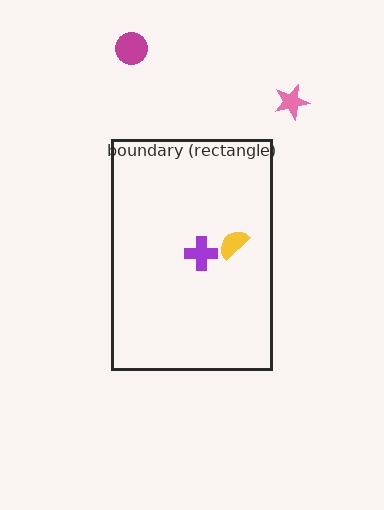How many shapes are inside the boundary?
2 inside, 2 outside.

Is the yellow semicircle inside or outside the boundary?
Inside.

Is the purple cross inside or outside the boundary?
Inside.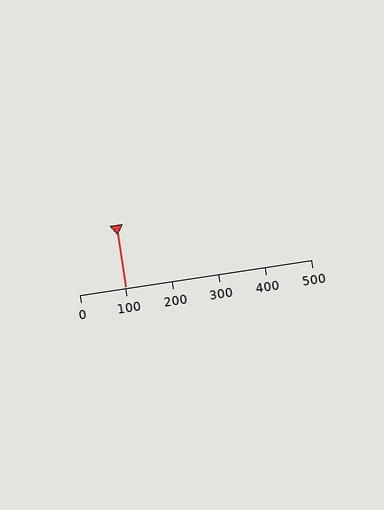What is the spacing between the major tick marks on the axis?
The major ticks are spaced 100 apart.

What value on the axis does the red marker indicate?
The marker indicates approximately 100.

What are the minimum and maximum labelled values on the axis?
The axis runs from 0 to 500.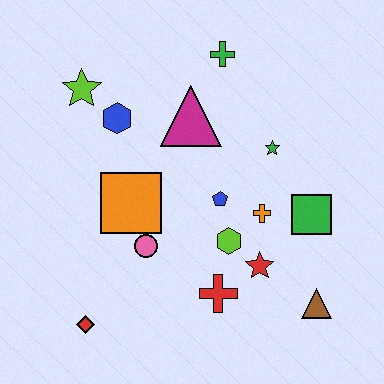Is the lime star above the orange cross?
Yes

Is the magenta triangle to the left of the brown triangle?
Yes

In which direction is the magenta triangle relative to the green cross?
The magenta triangle is below the green cross.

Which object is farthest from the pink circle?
The green cross is farthest from the pink circle.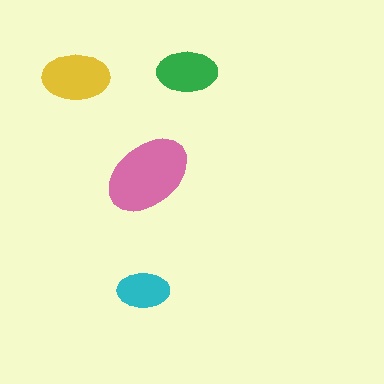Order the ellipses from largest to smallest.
the pink one, the yellow one, the green one, the cyan one.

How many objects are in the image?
There are 4 objects in the image.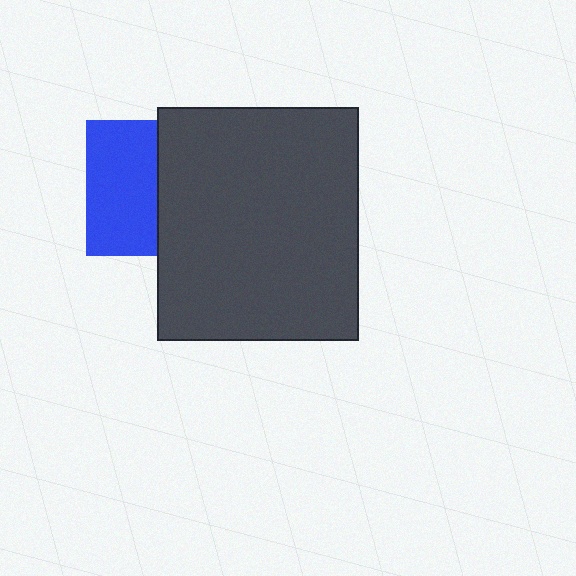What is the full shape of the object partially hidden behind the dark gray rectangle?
The partially hidden object is a blue square.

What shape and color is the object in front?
The object in front is a dark gray rectangle.